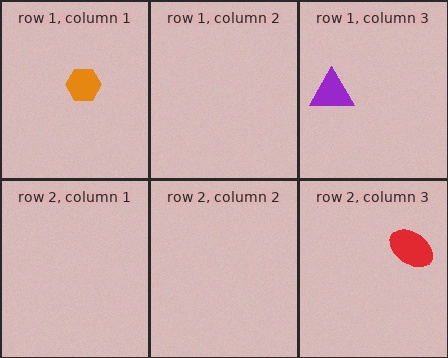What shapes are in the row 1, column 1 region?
The orange hexagon.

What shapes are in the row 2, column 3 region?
The red ellipse.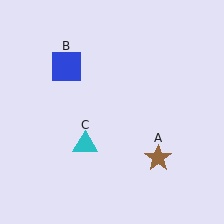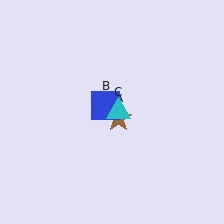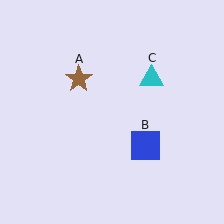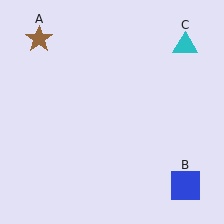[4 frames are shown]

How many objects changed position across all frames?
3 objects changed position: brown star (object A), blue square (object B), cyan triangle (object C).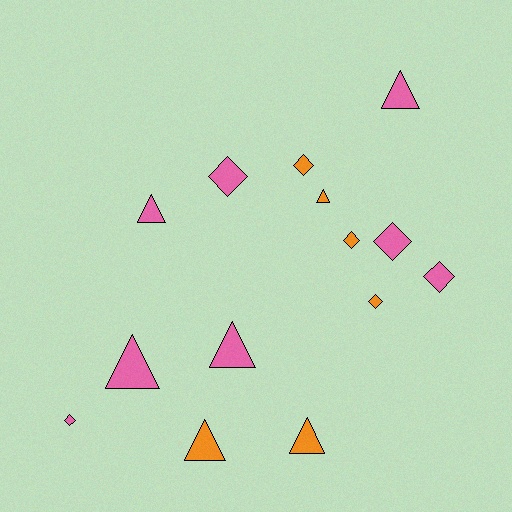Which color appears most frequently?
Pink, with 8 objects.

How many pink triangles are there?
There are 4 pink triangles.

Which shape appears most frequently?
Diamond, with 7 objects.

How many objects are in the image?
There are 14 objects.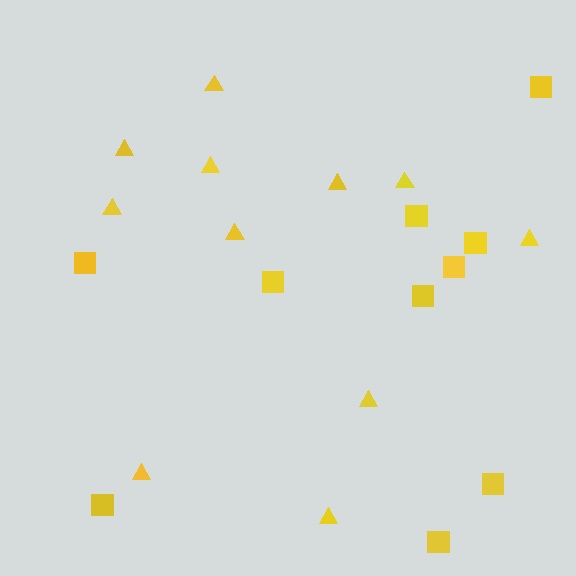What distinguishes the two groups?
There are 2 groups: one group of triangles (11) and one group of squares (10).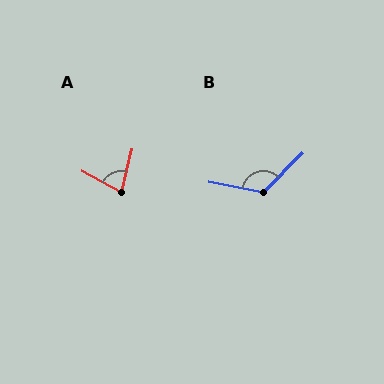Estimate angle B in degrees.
Approximately 124 degrees.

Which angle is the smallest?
A, at approximately 75 degrees.